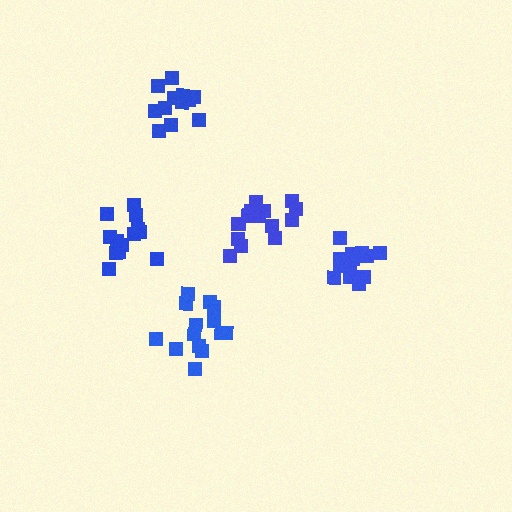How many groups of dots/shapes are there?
There are 5 groups.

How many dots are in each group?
Group 1: 13 dots, Group 2: 12 dots, Group 3: 13 dots, Group 4: 15 dots, Group 5: 14 dots (67 total).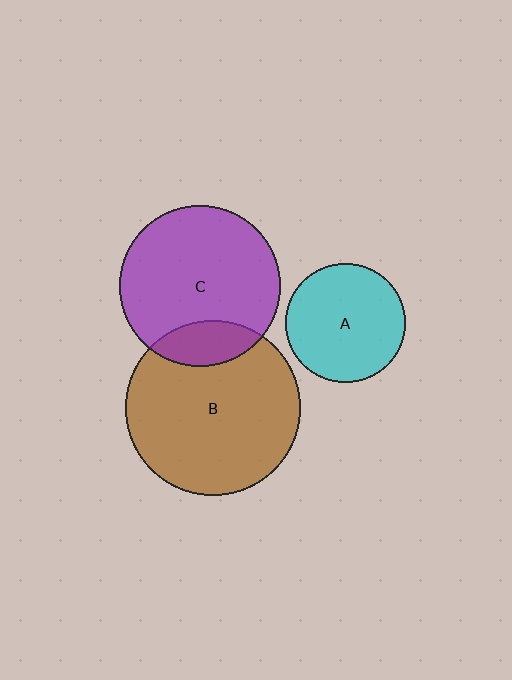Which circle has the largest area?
Circle B (brown).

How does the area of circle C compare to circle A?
Approximately 1.8 times.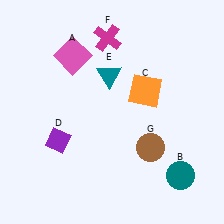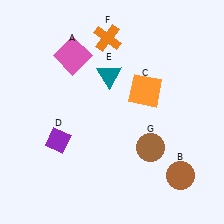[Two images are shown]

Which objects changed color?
B changed from teal to brown. F changed from magenta to orange.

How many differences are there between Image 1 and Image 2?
There are 2 differences between the two images.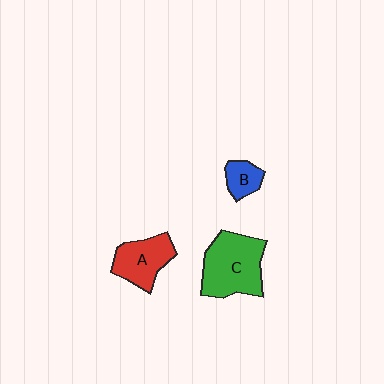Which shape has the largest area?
Shape C (green).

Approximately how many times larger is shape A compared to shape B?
Approximately 2.0 times.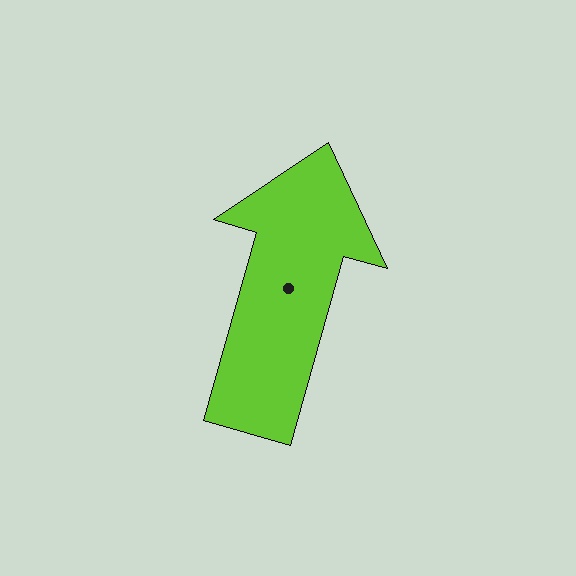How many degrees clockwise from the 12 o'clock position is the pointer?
Approximately 16 degrees.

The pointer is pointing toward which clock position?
Roughly 1 o'clock.